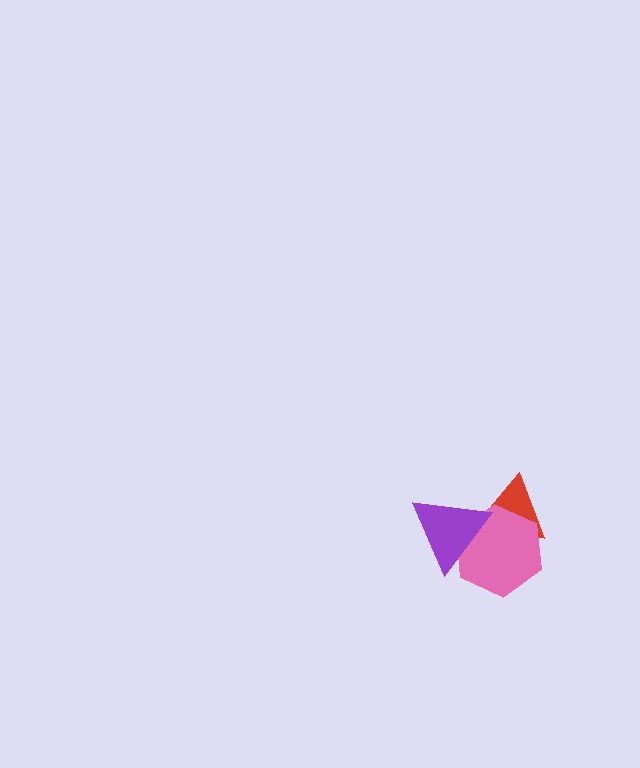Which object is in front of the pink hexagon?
The purple triangle is in front of the pink hexagon.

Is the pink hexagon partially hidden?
Yes, it is partially covered by another shape.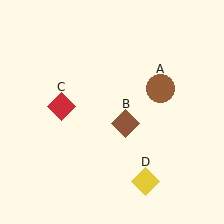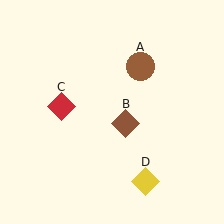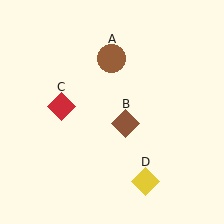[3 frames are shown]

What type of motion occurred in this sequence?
The brown circle (object A) rotated counterclockwise around the center of the scene.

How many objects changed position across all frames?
1 object changed position: brown circle (object A).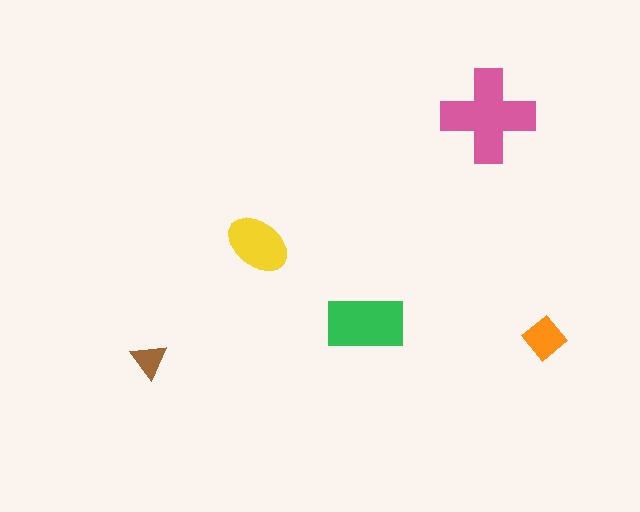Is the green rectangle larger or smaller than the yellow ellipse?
Larger.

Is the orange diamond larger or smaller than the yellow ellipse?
Smaller.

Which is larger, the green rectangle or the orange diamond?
The green rectangle.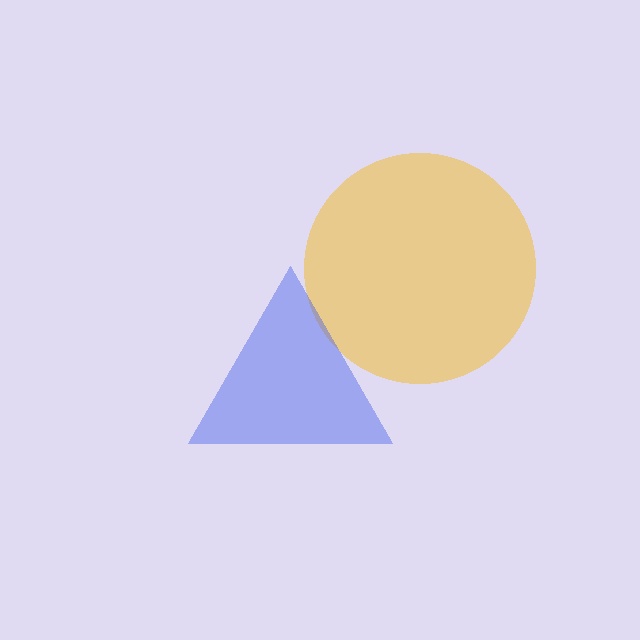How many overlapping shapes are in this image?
There are 2 overlapping shapes in the image.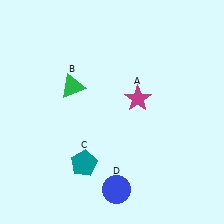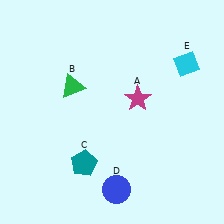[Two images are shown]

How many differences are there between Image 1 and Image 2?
There is 1 difference between the two images.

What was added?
A cyan diamond (E) was added in Image 2.